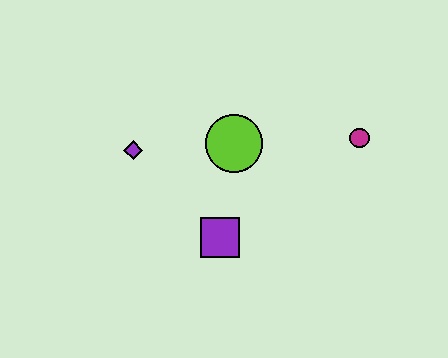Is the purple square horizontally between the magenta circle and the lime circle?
No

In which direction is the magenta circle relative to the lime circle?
The magenta circle is to the right of the lime circle.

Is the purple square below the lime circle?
Yes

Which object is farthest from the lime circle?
The magenta circle is farthest from the lime circle.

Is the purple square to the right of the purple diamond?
Yes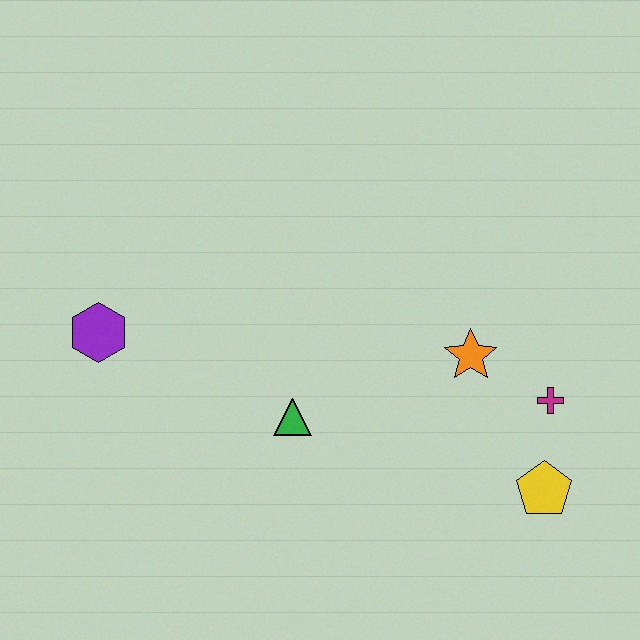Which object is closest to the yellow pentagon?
The magenta cross is closest to the yellow pentagon.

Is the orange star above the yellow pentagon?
Yes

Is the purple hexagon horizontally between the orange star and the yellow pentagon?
No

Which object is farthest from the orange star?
The purple hexagon is farthest from the orange star.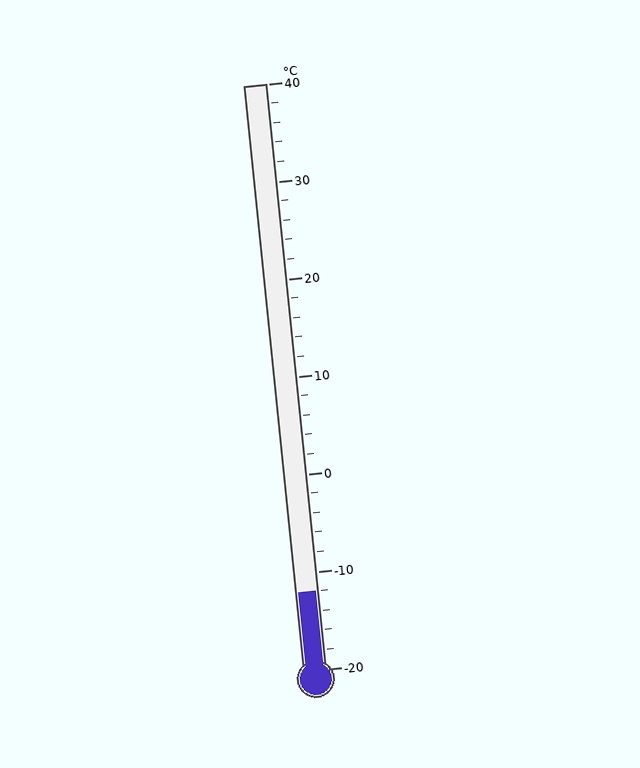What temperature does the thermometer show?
The thermometer shows approximately -12°C.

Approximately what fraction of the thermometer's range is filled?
The thermometer is filled to approximately 15% of its range.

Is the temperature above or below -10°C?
The temperature is below -10°C.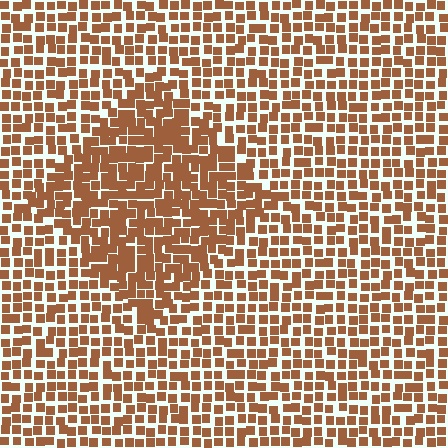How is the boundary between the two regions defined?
The boundary is defined by a change in element density (approximately 1.5x ratio). All elements are the same color, size, and shape.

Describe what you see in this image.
The image contains small brown elements arranged at two different densities. A diamond-shaped region is visible where the elements are more densely packed than the surrounding area.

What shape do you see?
I see a diamond.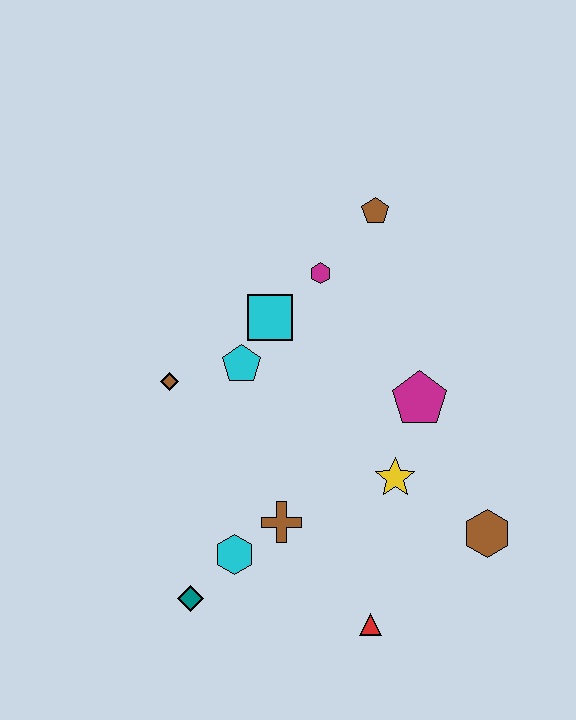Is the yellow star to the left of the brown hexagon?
Yes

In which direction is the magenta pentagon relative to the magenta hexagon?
The magenta pentagon is below the magenta hexagon.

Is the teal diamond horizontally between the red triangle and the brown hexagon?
No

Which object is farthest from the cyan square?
The red triangle is farthest from the cyan square.